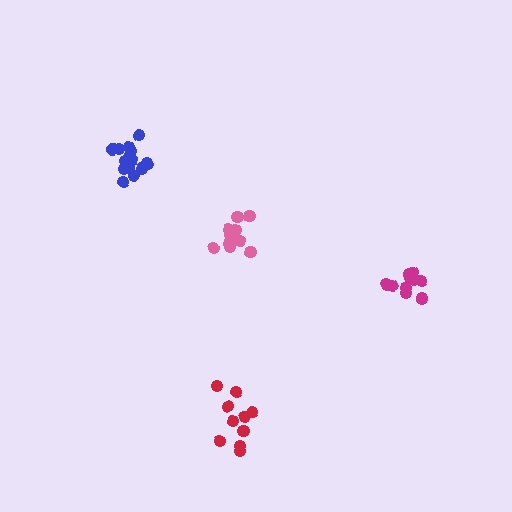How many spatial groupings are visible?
There are 4 spatial groupings.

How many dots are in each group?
Group 1: 14 dots, Group 2: 10 dots, Group 3: 10 dots, Group 4: 10 dots (44 total).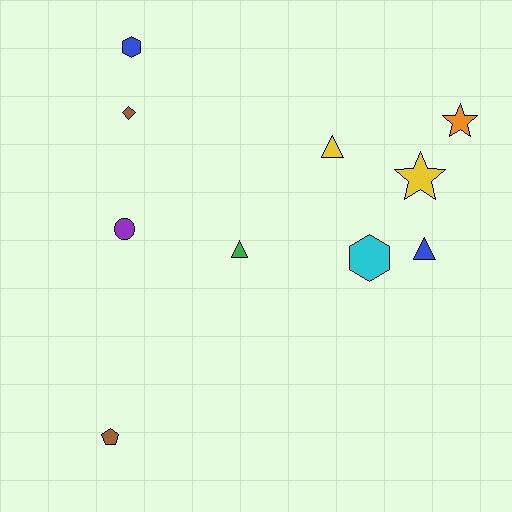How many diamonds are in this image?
There is 1 diamond.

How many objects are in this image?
There are 10 objects.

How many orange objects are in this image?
There is 1 orange object.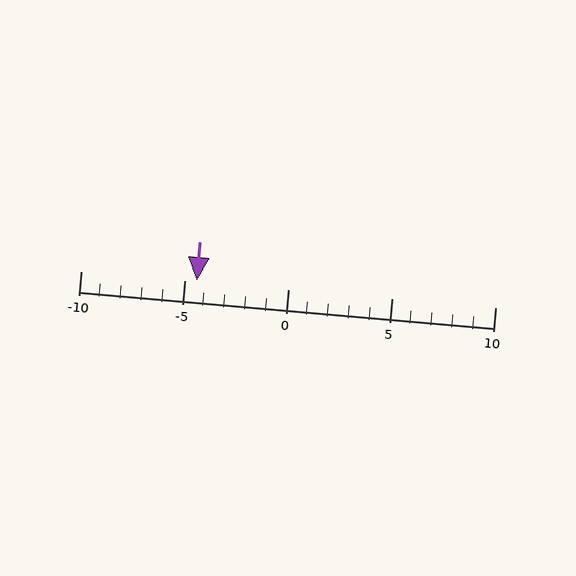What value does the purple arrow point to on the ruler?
The purple arrow points to approximately -4.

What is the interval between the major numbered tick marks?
The major tick marks are spaced 5 units apart.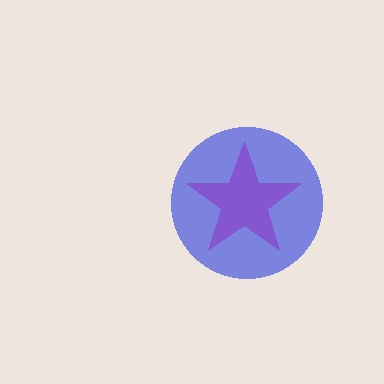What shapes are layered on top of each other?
The layered shapes are: a blue circle, a purple star.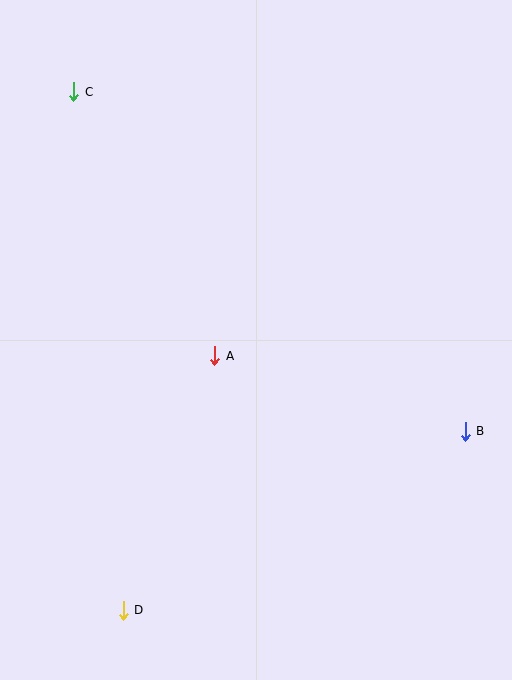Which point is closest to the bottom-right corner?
Point B is closest to the bottom-right corner.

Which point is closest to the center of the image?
Point A at (215, 356) is closest to the center.